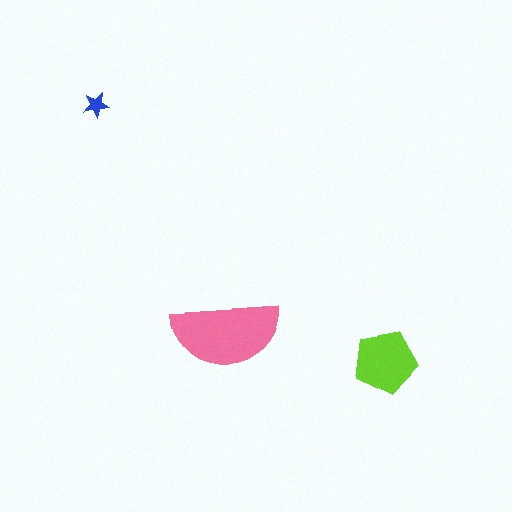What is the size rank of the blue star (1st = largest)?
3rd.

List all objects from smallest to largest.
The blue star, the lime pentagon, the pink semicircle.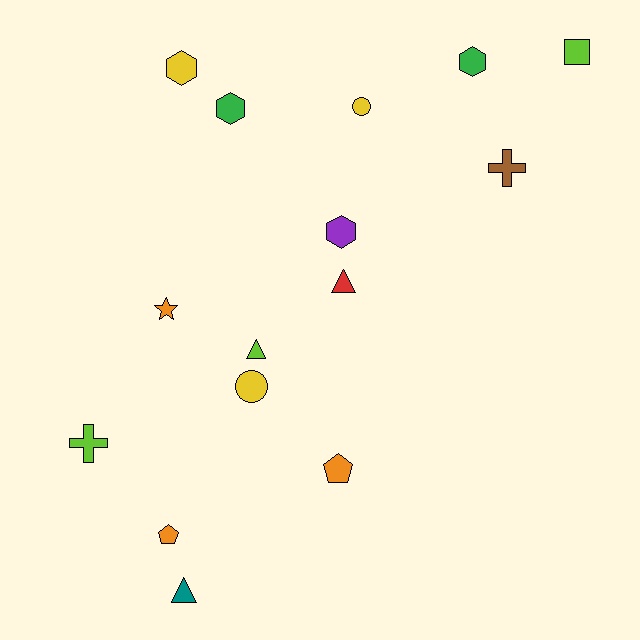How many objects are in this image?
There are 15 objects.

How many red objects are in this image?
There is 1 red object.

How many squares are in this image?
There is 1 square.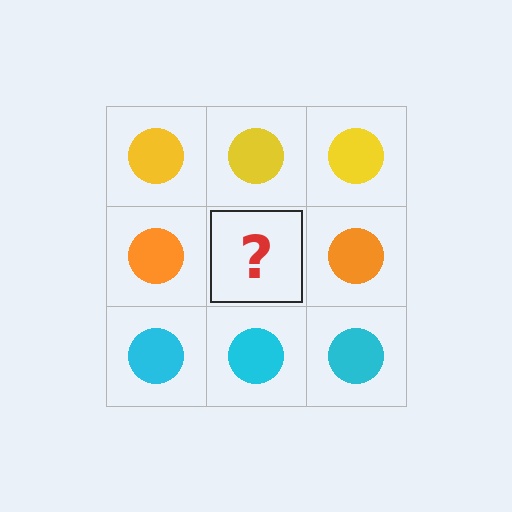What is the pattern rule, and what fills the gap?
The rule is that each row has a consistent color. The gap should be filled with an orange circle.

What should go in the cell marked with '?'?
The missing cell should contain an orange circle.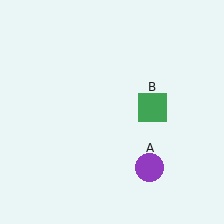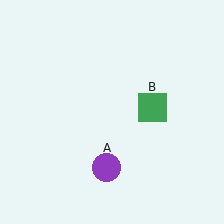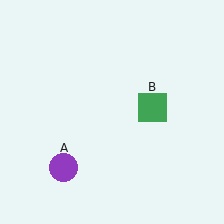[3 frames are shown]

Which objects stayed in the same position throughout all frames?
Green square (object B) remained stationary.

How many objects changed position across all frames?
1 object changed position: purple circle (object A).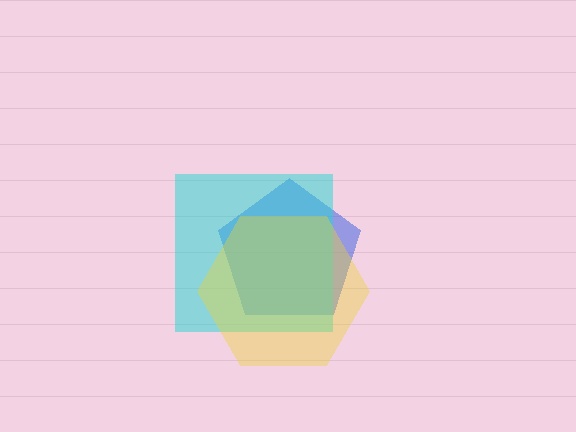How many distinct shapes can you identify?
There are 3 distinct shapes: a blue pentagon, a cyan square, a yellow hexagon.